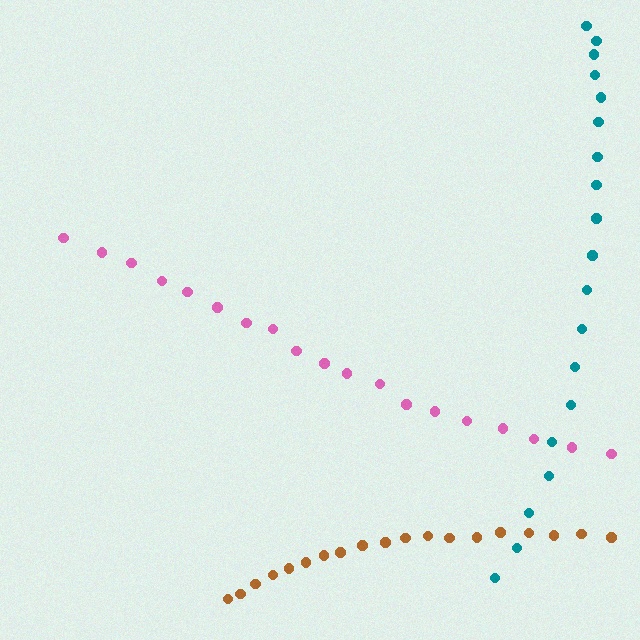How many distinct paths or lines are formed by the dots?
There are 3 distinct paths.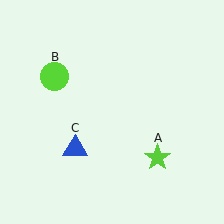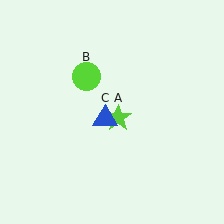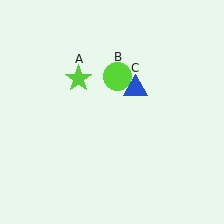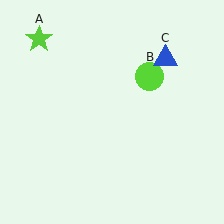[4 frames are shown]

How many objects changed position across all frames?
3 objects changed position: lime star (object A), lime circle (object B), blue triangle (object C).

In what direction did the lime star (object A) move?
The lime star (object A) moved up and to the left.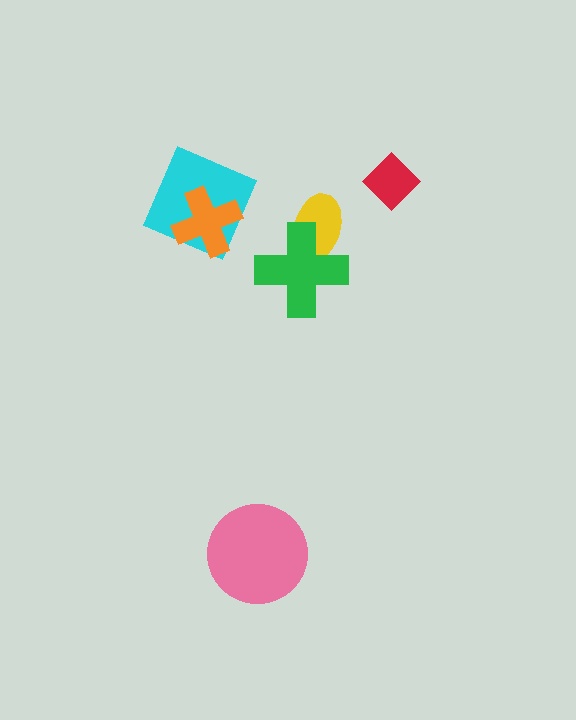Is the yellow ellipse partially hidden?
Yes, it is partially covered by another shape.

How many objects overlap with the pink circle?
0 objects overlap with the pink circle.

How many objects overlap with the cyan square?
1 object overlaps with the cyan square.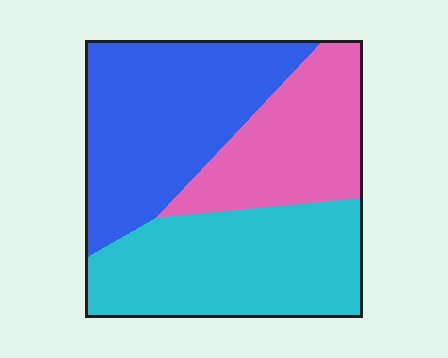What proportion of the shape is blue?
Blue takes up about three eighths (3/8) of the shape.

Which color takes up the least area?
Pink, at roughly 25%.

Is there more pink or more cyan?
Cyan.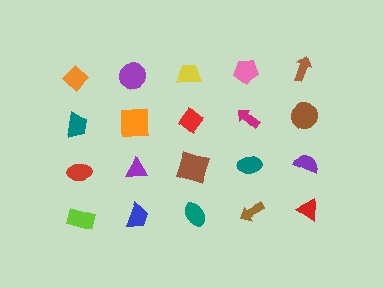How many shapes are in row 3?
5 shapes.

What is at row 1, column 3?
A yellow trapezoid.